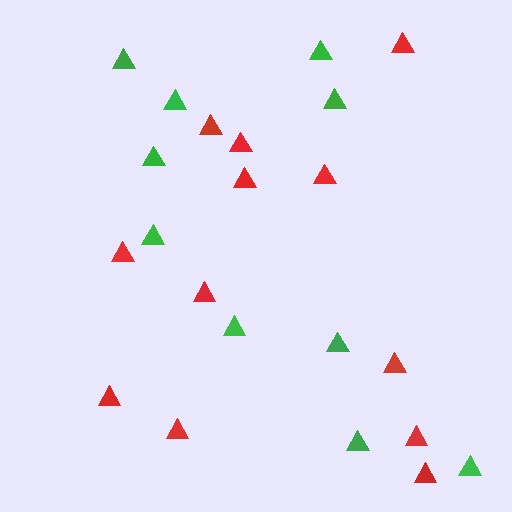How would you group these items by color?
There are 2 groups: one group of green triangles (10) and one group of red triangles (12).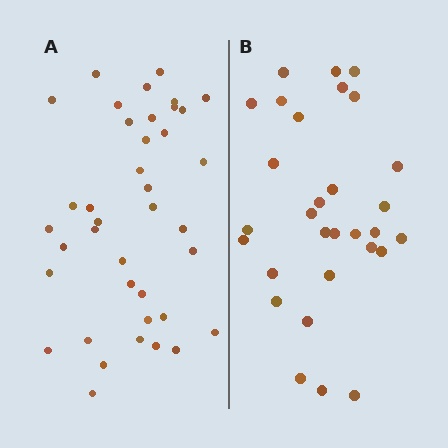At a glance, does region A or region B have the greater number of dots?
Region A (the left region) has more dots.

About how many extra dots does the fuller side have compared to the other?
Region A has roughly 8 or so more dots than region B.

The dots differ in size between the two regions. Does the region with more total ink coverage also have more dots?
No. Region B has more total ink coverage because its dots are larger, but region A actually contains more individual dots. Total area can be misleading — the number of items is what matters here.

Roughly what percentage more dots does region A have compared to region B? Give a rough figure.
About 30% more.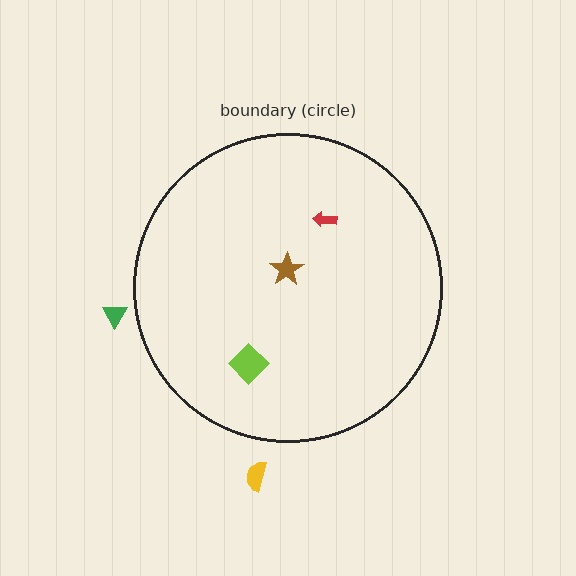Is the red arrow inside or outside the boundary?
Inside.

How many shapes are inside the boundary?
3 inside, 2 outside.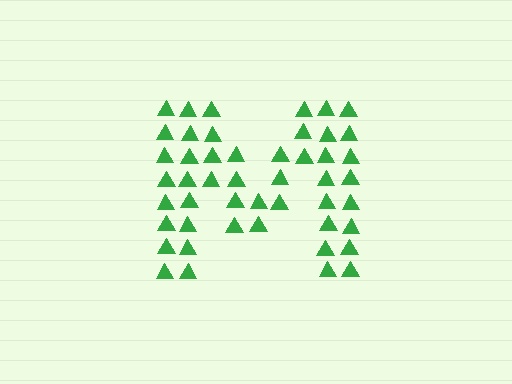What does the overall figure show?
The overall figure shows the letter M.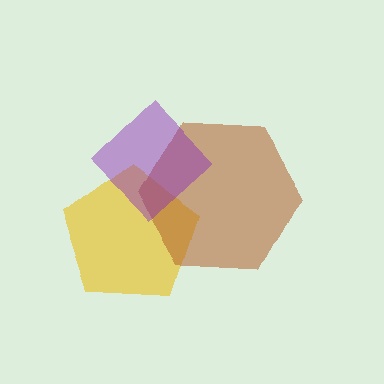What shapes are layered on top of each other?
The layered shapes are: a yellow pentagon, a brown hexagon, a purple diamond.